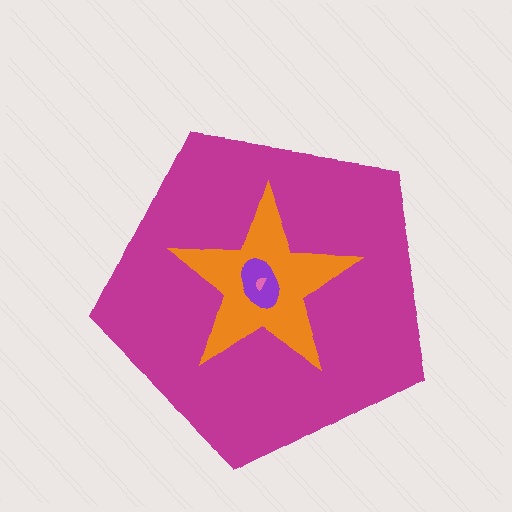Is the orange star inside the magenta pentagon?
Yes.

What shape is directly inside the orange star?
The purple ellipse.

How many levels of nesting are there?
4.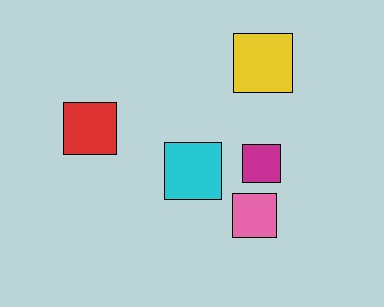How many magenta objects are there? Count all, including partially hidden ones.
There is 1 magenta object.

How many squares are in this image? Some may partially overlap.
There are 5 squares.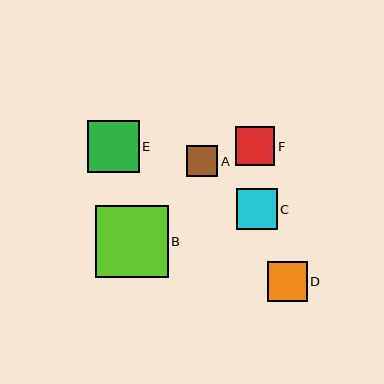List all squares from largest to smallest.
From largest to smallest: B, E, C, D, F, A.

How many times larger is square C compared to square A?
Square C is approximately 1.3 times the size of square A.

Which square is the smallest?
Square A is the smallest with a size of approximately 31 pixels.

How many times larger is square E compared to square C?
Square E is approximately 1.3 times the size of square C.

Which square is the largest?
Square B is the largest with a size of approximately 72 pixels.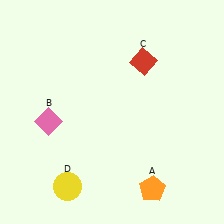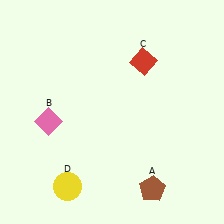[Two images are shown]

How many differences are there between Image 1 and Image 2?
There is 1 difference between the two images.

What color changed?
The pentagon (A) changed from orange in Image 1 to brown in Image 2.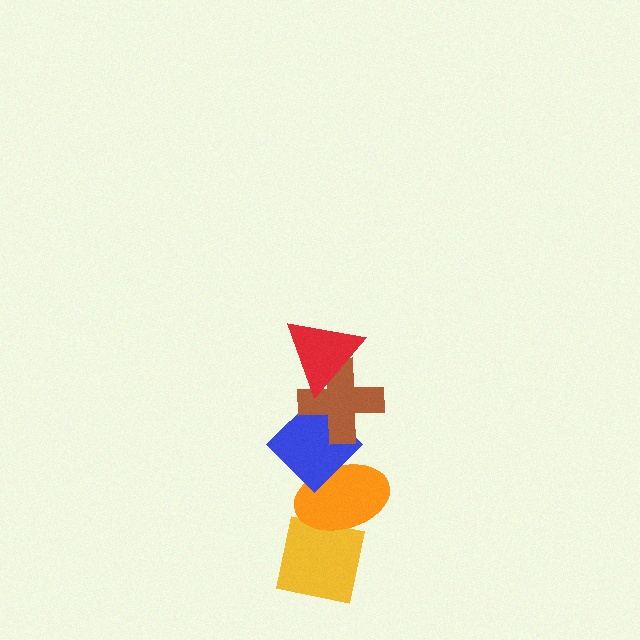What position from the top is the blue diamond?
The blue diamond is 3rd from the top.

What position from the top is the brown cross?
The brown cross is 2nd from the top.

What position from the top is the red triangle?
The red triangle is 1st from the top.